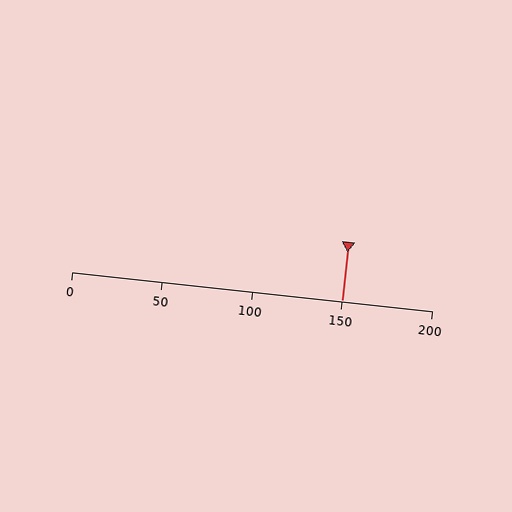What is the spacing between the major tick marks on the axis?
The major ticks are spaced 50 apart.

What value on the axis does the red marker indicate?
The marker indicates approximately 150.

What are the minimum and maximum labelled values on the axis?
The axis runs from 0 to 200.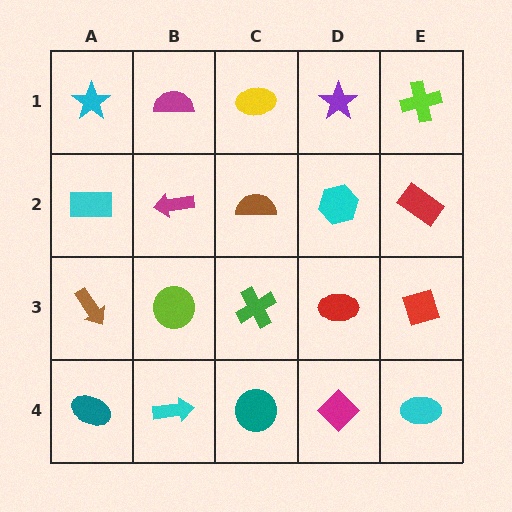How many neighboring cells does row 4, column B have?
3.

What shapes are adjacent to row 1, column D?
A cyan hexagon (row 2, column D), a yellow ellipse (row 1, column C), a lime cross (row 1, column E).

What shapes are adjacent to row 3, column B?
A magenta arrow (row 2, column B), a cyan arrow (row 4, column B), a brown arrow (row 3, column A), a green cross (row 3, column C).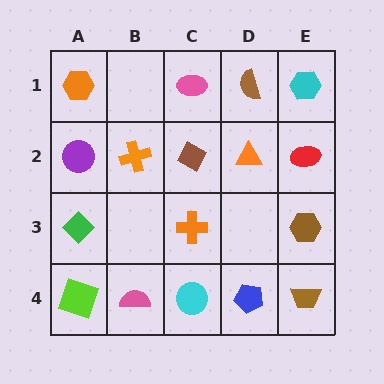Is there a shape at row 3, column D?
No, that cell is empty.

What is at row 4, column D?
A blue pentagon.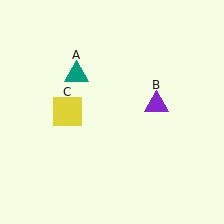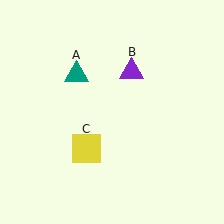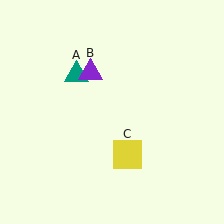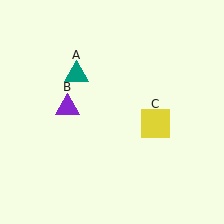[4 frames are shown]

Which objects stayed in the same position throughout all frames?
Teal triangle (object A) remained stationary.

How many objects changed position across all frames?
2 objects changed position: purple triangle (object B), yellow square (object C).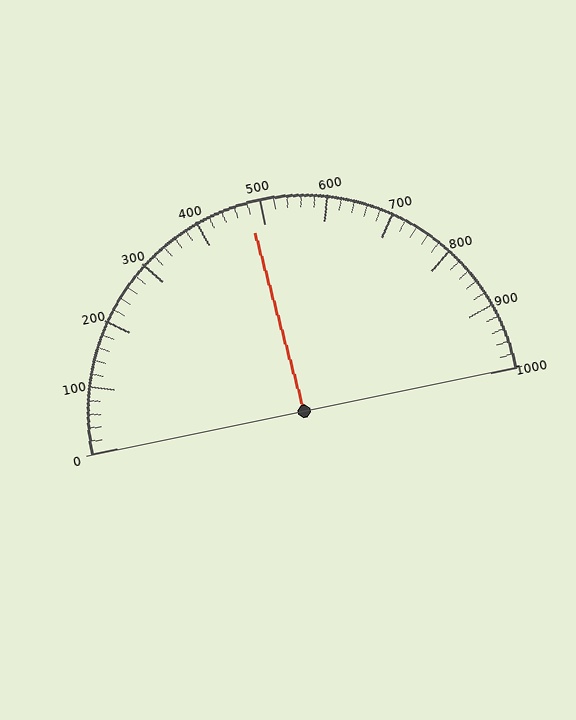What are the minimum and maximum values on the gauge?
The gauge ranges from 0 to 1000.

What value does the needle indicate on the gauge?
The needle indicates approximately 480.